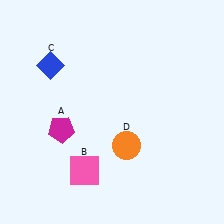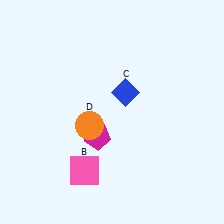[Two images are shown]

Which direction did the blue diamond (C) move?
The blue diamond (C) moved right.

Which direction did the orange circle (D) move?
The orange circle (D) moved left.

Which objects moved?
The objects that moved are: the magenta pentagon (A), the blue diamond (C), the orange circle (D).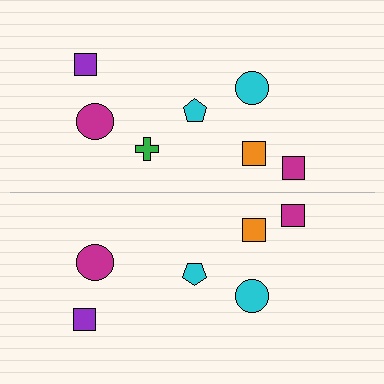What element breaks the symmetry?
A green cross is missing from the bottom side.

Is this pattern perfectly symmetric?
No, the pattern is not perfectly symmetric. A green cross is missing from the bottom side.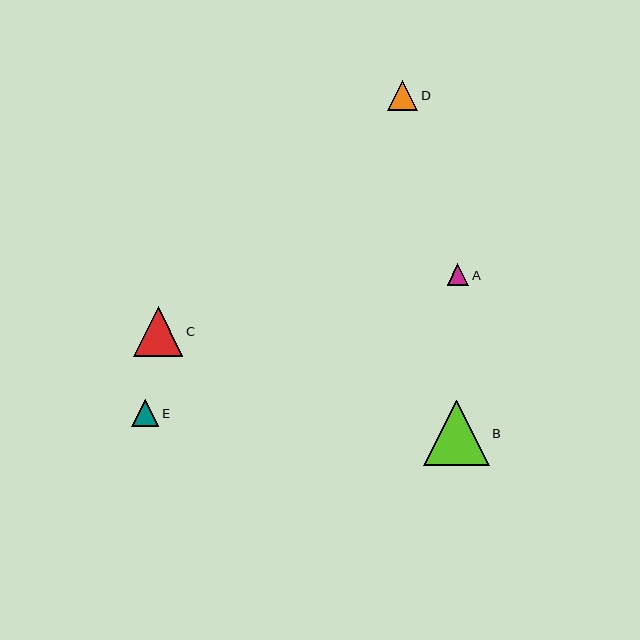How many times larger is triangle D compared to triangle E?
Triangle D is approximately 1.1 times the size of triangle E.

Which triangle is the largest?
Triangle B is the largest with a size of approximately 66 pixels.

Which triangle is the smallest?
Triangle A is the smallest with a size of approximately 22 pixels.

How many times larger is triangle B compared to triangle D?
Triangle B is approximately 2.2 times the size of triangle D.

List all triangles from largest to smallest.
From largest to smallest: B, C, D, E, A.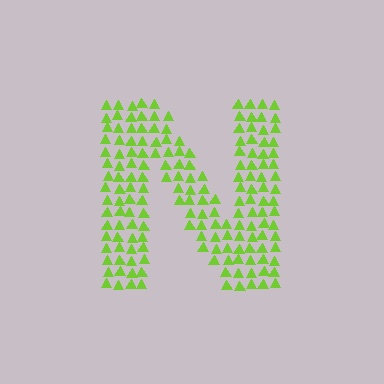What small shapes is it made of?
It is made of small triangles.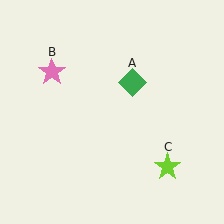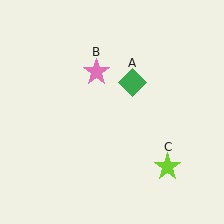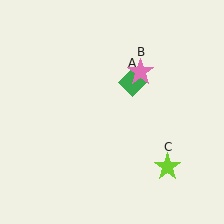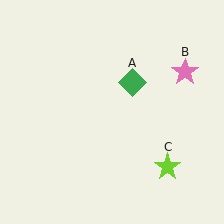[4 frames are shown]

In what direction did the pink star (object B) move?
The pink star (object B) moved right.